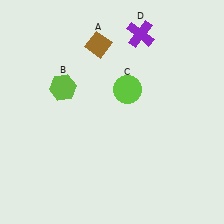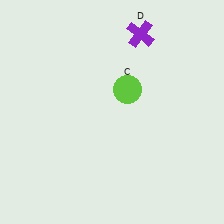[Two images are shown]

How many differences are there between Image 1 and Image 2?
There are 2 differences between the two images.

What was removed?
The lime hexagon (B), the brown diamond (A) were removed in Image 2.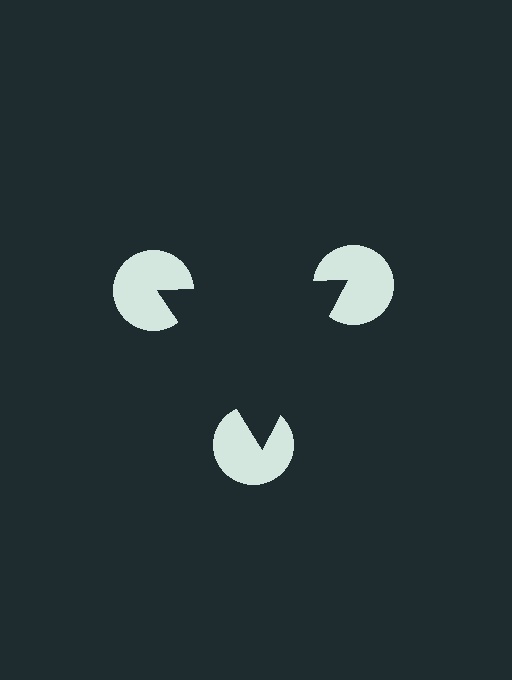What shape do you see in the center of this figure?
An illusory triangle — its edges are inferred from the aligned wedge cuts in the pac-man discs, not physically drawn.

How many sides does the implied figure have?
3 sides.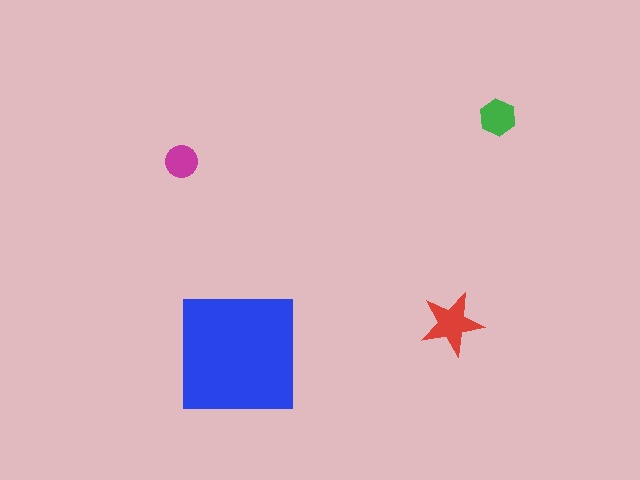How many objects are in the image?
There are 4 objects in the image.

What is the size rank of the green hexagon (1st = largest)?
3rd.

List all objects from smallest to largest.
The magenta circle, the green hexagon, the red star, the blue square.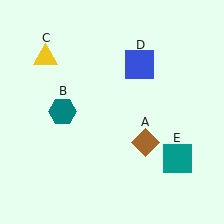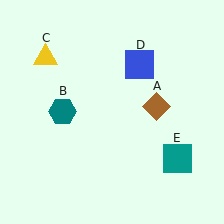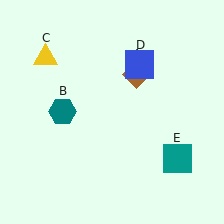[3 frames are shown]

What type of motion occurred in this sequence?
The brown diamond (object A) rotated counterclockwise around the center of the scene.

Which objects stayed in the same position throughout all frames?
Teal hexagon (object B) and yellow triangle (object C) and blue square (object D) and teal square (object E) remained stationary.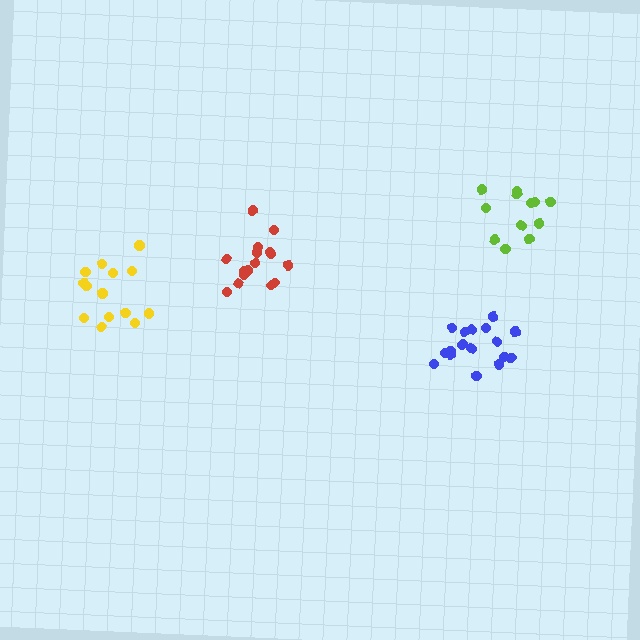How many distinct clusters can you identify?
There are 4 distinct clusters.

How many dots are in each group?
Group 1: 12 dots, Group 2: 16 dots, Group 3: 18 dots, Group 4: 14 dots (60 total).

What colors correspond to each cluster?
The clusters are colored: lime, red, blue, yellow.